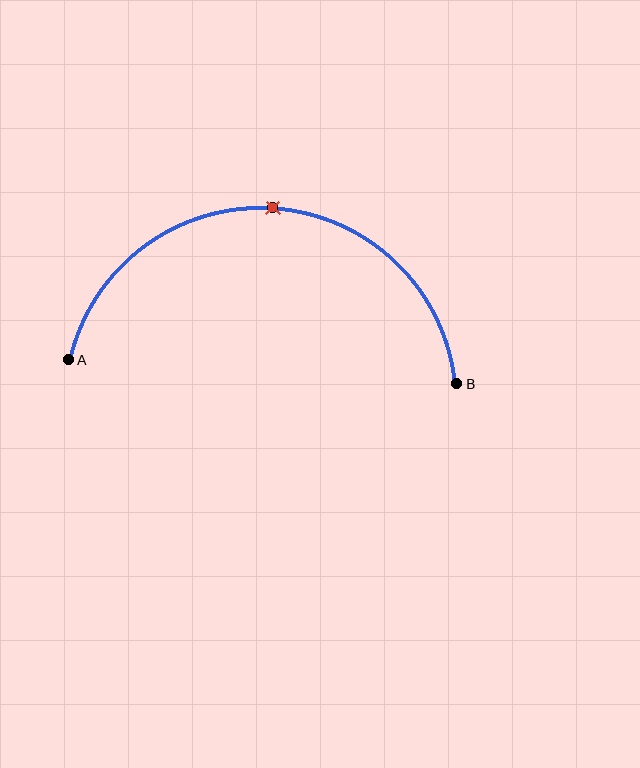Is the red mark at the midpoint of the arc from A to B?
Yes. The red mark lies on the arc at equal arc-length from both A and B — it is the arc midpoint.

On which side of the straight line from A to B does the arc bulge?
The arc bulges above the straight line connecting A and B.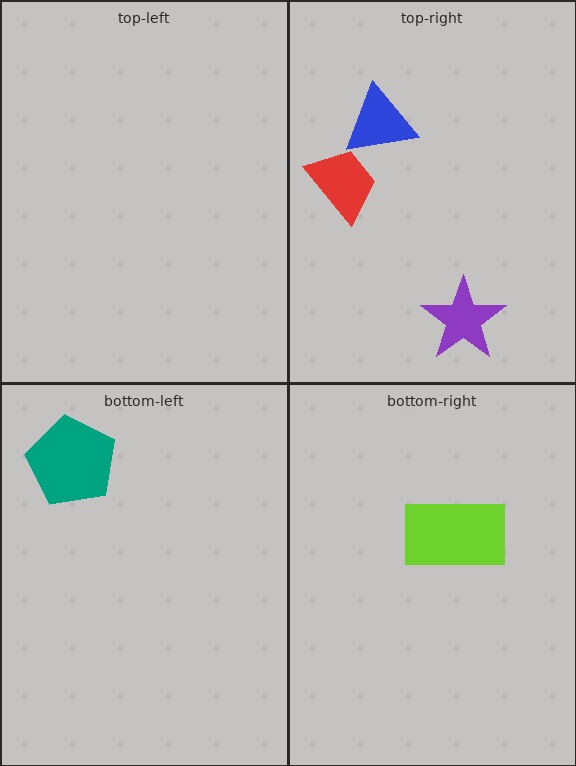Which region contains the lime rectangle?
The bottom-right region.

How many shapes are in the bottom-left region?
1.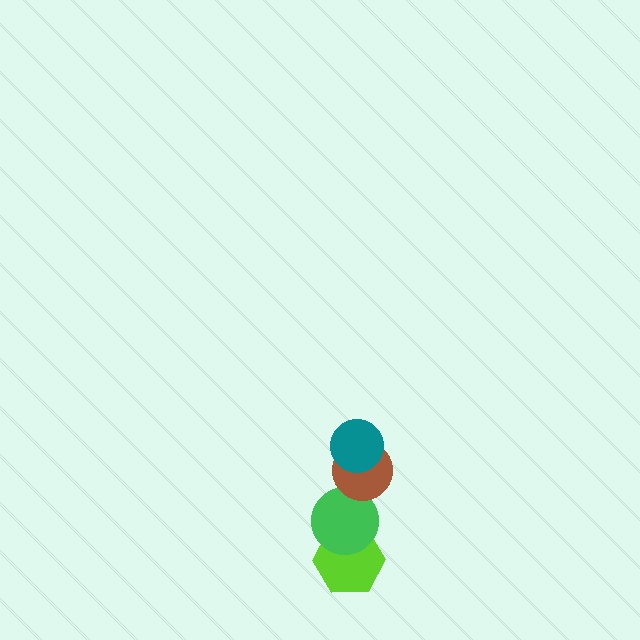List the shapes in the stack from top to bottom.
From top to bottom: the teal circle, the brown circle, the green circle, the lime hexagon.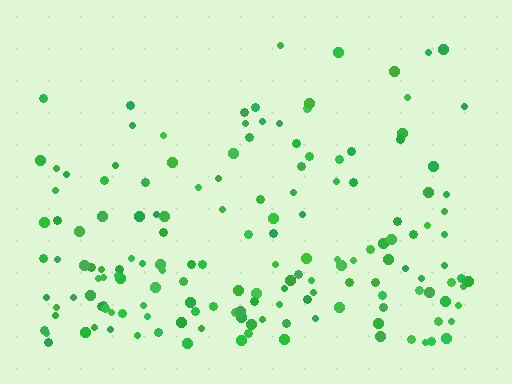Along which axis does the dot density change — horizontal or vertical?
Vertical.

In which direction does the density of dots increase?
From top to bottom, with the bottom side densest.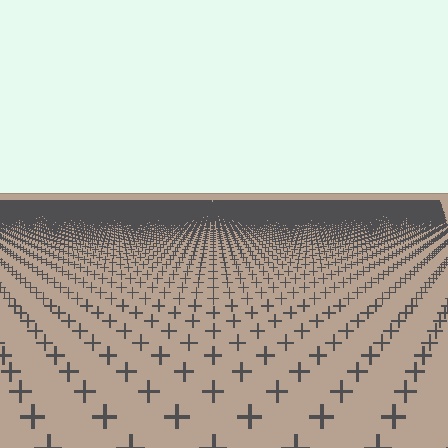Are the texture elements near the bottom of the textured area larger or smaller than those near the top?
Larger. Near the bottom, elements are closer to the viewer and appear at a bigger on-screen size.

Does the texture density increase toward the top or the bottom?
Density increases toward the top.